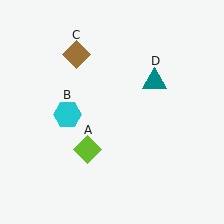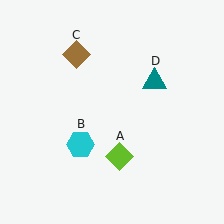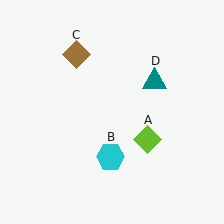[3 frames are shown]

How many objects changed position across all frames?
2 objects changed position: lime diamond (object A), cyan hexagon (object B).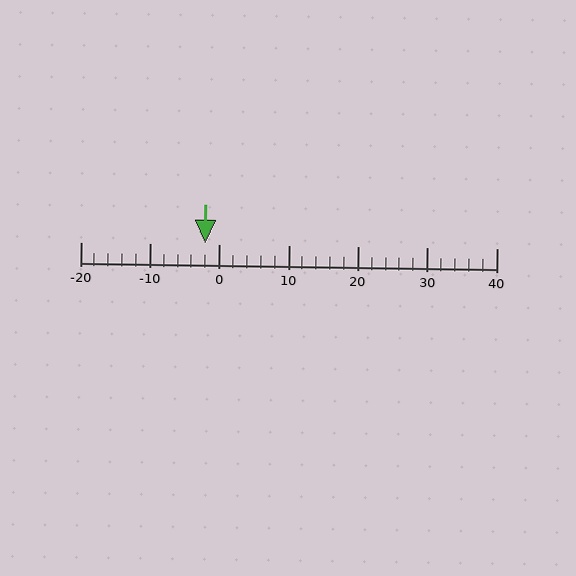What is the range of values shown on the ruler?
The ruler shows values from -20 to 40.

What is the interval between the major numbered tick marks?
The major tick marks are spaced 10 units apart.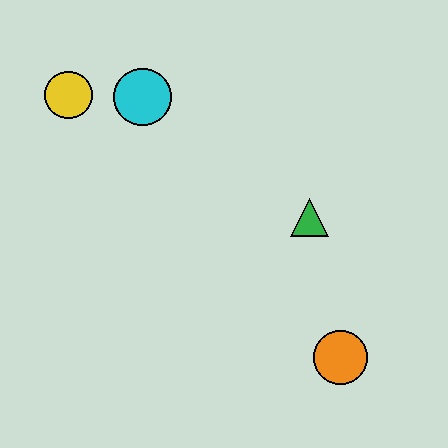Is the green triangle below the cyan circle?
Yes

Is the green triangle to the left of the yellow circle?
No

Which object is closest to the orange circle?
The green triangle is closest to the orange circle.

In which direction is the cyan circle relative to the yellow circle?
The cyan circle is to the right of the yellow circle.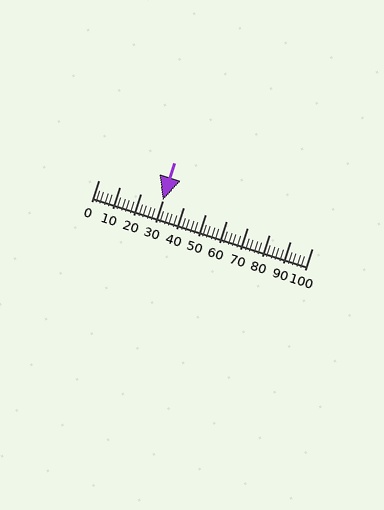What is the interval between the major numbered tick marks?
The major tick marks are spaced 10 units apart.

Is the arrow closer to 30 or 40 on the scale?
The arrow is closer to 30.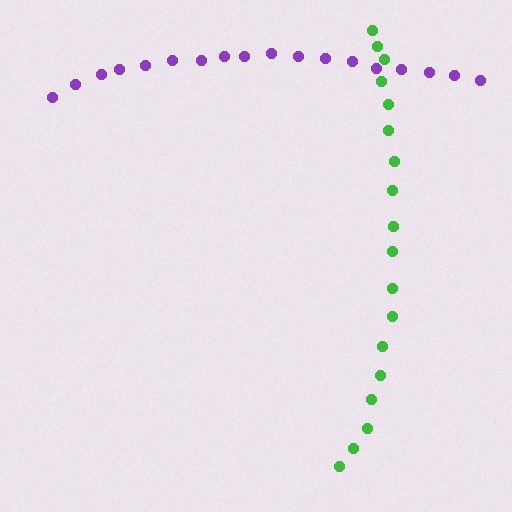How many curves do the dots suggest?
There are 2 distinct paths.